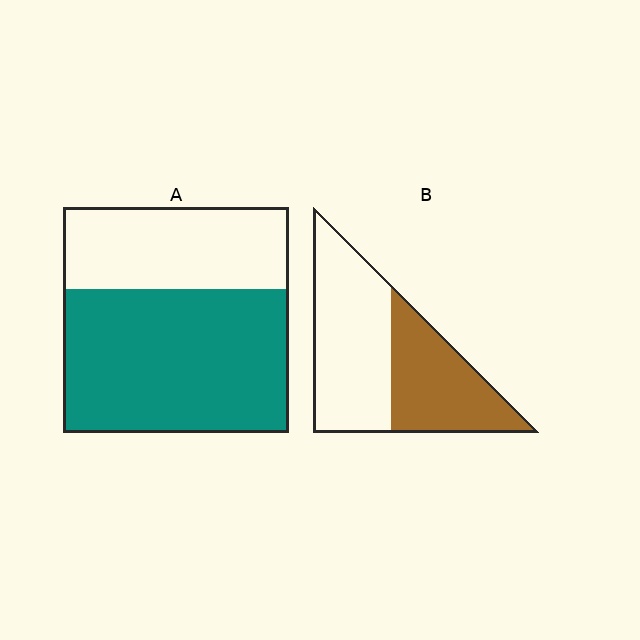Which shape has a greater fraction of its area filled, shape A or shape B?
Shape A.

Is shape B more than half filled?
No.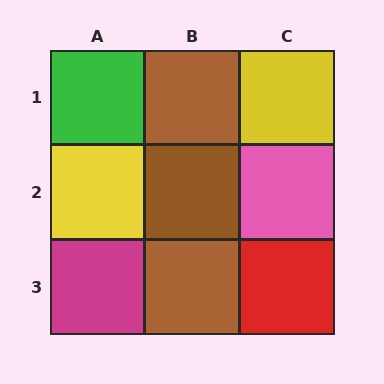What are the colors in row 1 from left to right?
Green, brown, yellow.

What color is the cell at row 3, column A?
Magenta.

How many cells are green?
1 cell is green.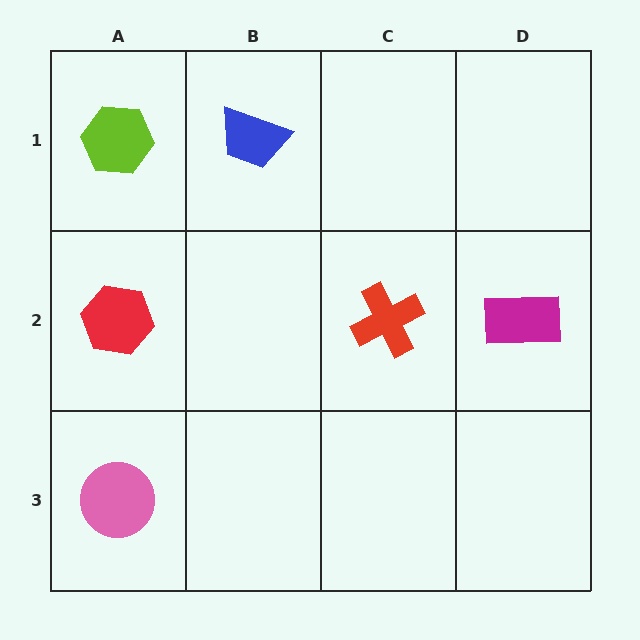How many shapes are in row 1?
2 shapes.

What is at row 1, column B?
A blue trapezoid.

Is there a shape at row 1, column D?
No, that cell is empty.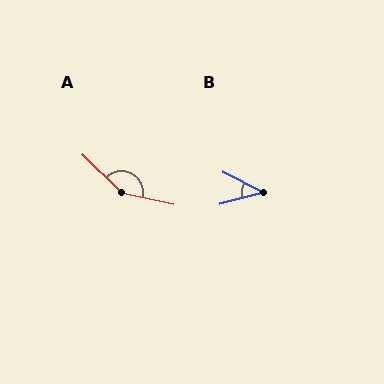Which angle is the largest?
A, at approximately 148 degrees.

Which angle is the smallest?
B, at approximately 41 degrees.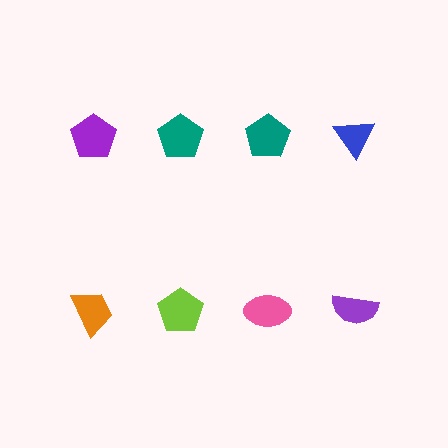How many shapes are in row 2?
4 shapes.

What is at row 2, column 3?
A pink ellipse.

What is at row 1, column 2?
A teal pentagon.